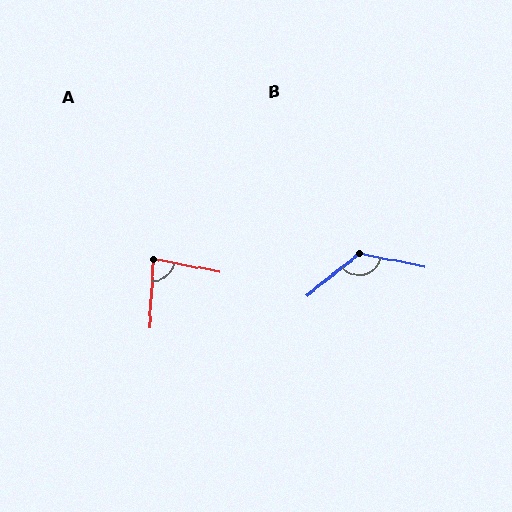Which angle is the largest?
B, at approximately 130 degrees.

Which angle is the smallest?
A, at approximately 82 degrees.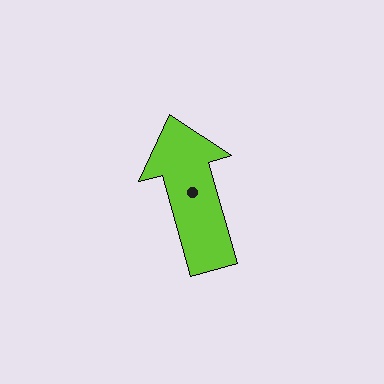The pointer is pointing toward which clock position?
Roughly 11 o'clock.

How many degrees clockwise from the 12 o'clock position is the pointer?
Approximately 344 degrees.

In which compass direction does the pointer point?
North.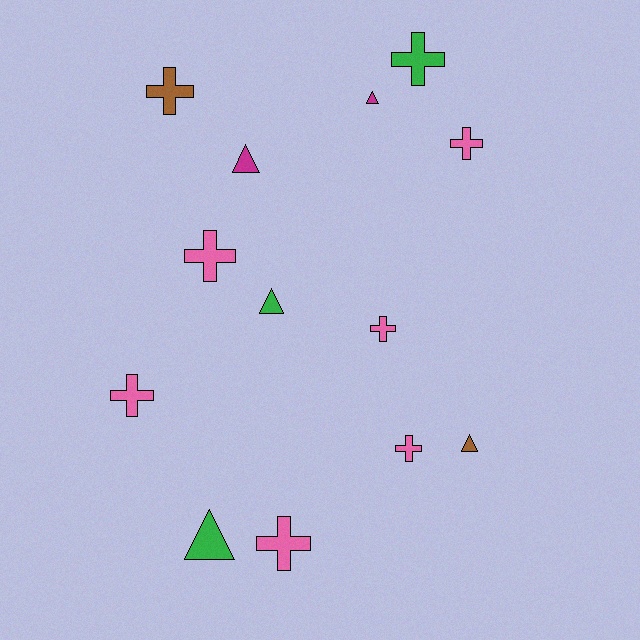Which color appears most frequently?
Pink, with 6 objects.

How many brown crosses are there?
There is 1 brown cross.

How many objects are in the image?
There are 13 objects.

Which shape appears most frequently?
Cross, with 8 objects.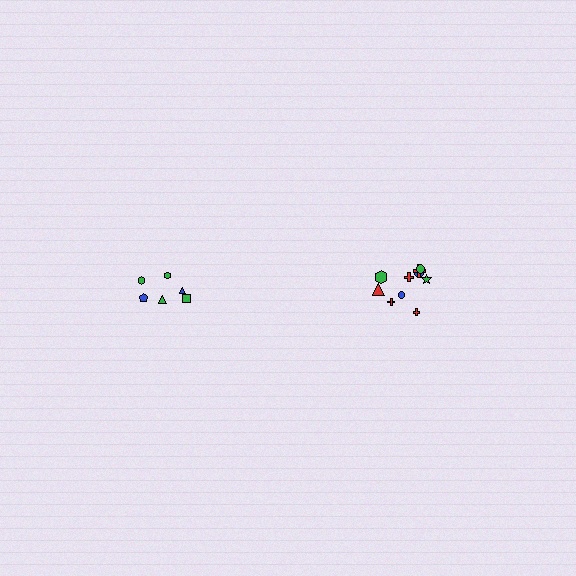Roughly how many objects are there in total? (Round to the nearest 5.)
Roughly 15 objects in total.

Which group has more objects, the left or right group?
The right group.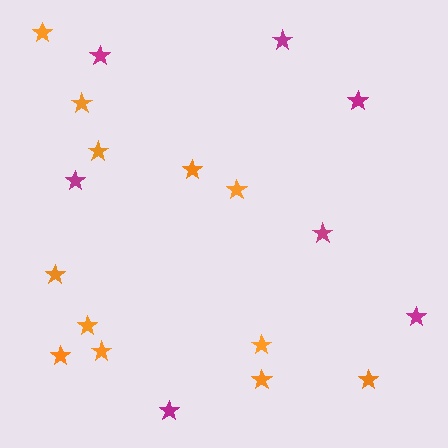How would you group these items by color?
There are 2 groups: one group of magenta stars (7) and one group of orange stars (12).